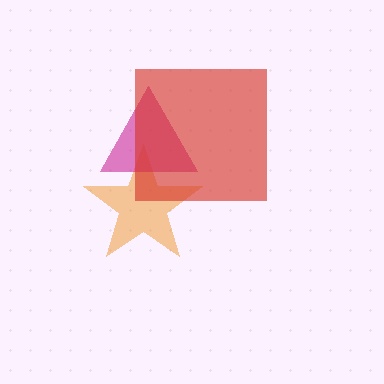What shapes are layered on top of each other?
The layered shapes are: an orange star, a magenta triangle, a red square.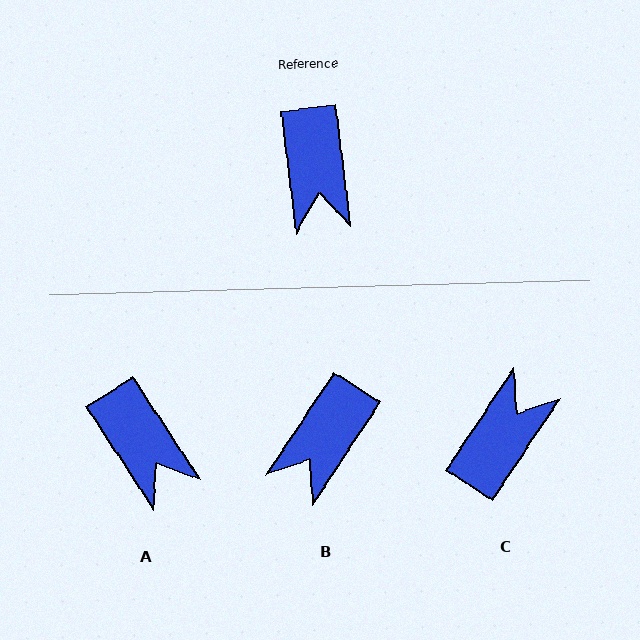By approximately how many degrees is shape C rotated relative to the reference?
Approximately 139 degrees counter-clockwise.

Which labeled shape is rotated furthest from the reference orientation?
C, about 139 degrees away.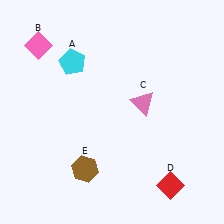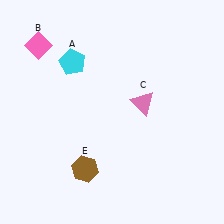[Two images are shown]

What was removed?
The red diamond (D) was removed in Image 2.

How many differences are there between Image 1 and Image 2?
There is 1 difference between the two images.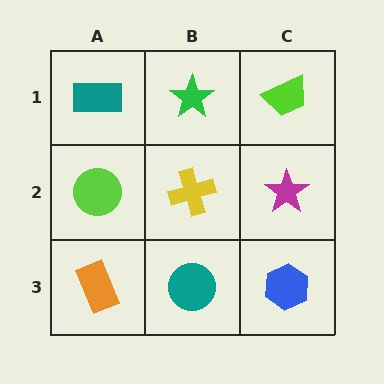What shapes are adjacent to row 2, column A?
A teal rectangle (row 1, column A), an orange rectangle (row 3, column A), a yellow cross (row 2, column B).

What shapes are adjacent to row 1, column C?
A magenta star (row 2, column C), a green star (row 1, column B).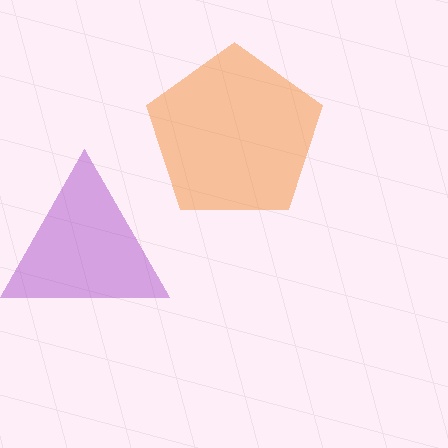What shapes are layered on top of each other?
The layered shapes are: an orange pentagon, a purple triangle.